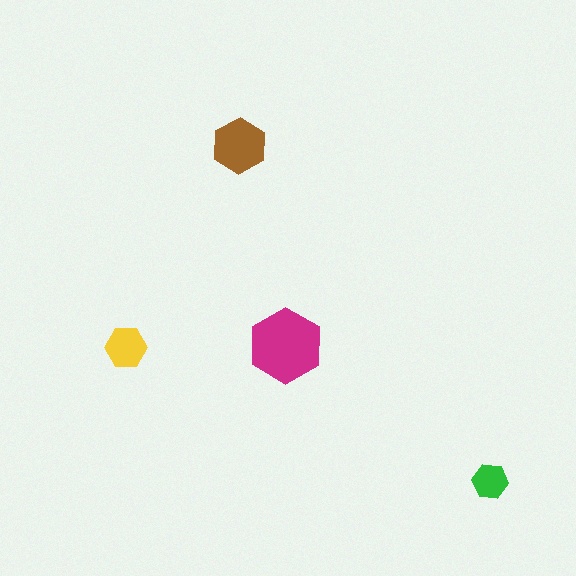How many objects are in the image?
There are 4 objects in the image.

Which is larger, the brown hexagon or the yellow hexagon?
The brown one.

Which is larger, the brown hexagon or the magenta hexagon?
The magenta one.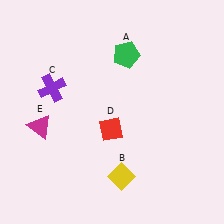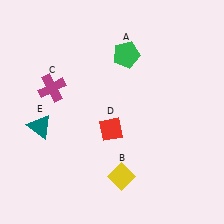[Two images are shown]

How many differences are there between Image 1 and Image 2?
There are 2 differences between the two images.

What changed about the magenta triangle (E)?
In Image 1, E is magenta. In Image 2, it changed to teal.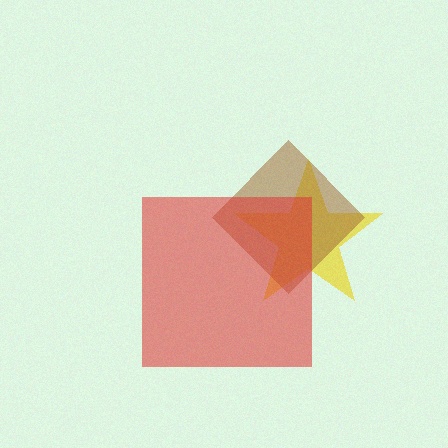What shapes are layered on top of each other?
The layered shapes are: a yellow star, a brown diamond, a red square.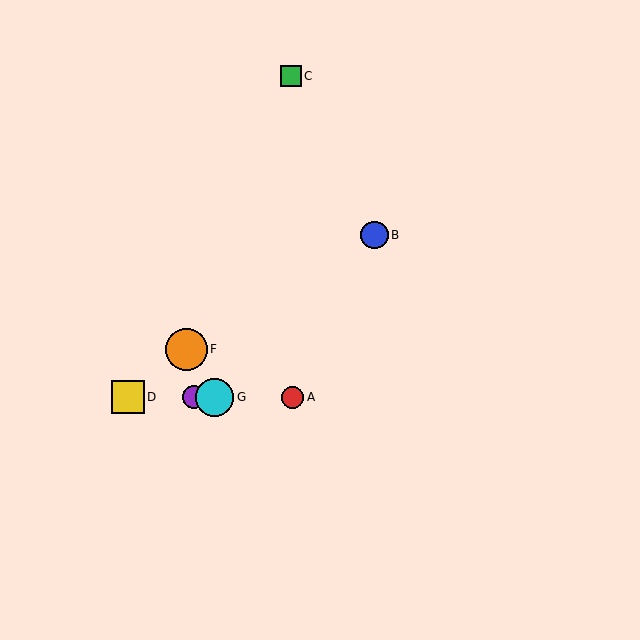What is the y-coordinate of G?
Object G is at y≈397.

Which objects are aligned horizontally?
Objects A, D, E, G are aligned horizontally.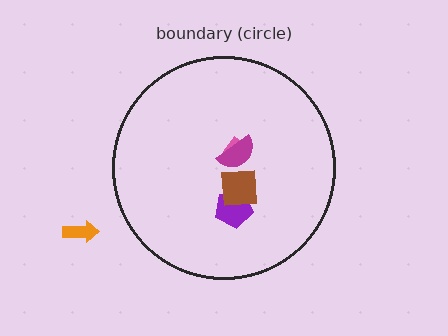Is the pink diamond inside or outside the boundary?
Inside.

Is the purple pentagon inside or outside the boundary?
Inside.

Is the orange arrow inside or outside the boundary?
Outside.